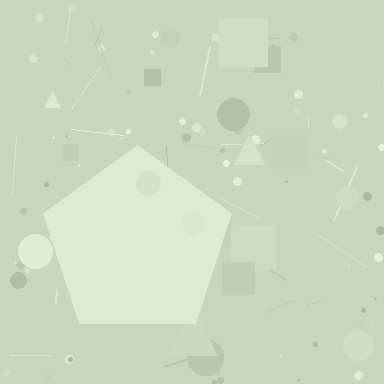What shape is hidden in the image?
A pentagon is hidden in the image.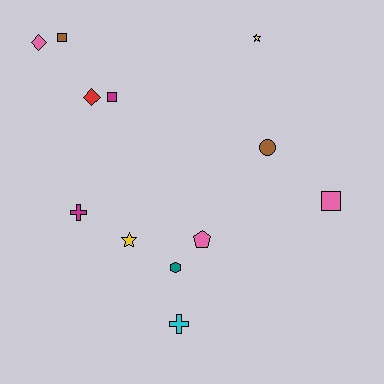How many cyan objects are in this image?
There is 1 cyan object.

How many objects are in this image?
There are 12 objects.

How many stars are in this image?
There are 2 stars.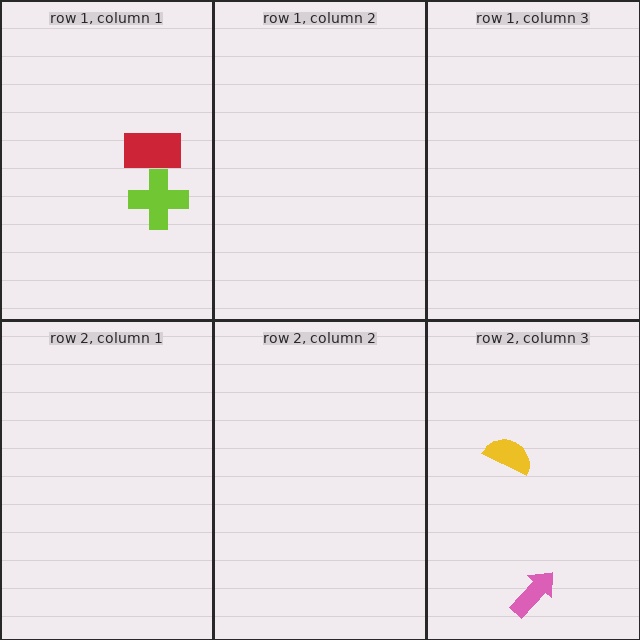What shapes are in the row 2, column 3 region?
The pink arrow, the yellow semicircle.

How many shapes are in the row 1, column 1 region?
2.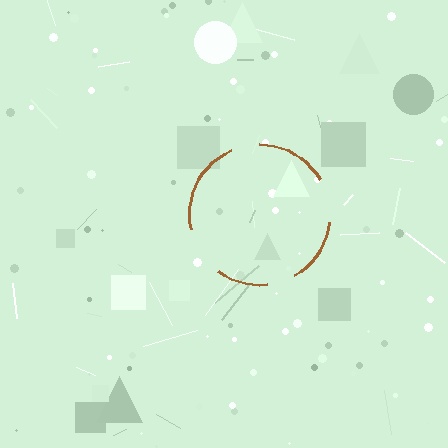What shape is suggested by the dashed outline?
The dashed outline suggests a circle.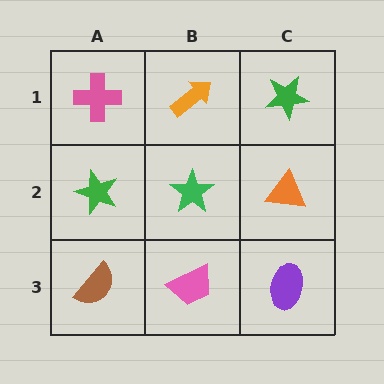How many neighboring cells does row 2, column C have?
3.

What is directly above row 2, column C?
A green star.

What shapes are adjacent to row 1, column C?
An orange triangle (row 2, column C), an orange arrow (row 1, column B).